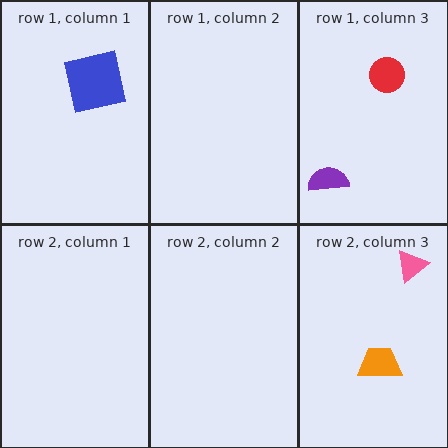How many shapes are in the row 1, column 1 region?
1.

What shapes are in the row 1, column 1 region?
The blue square.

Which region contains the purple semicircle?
The row 1, column 3 region.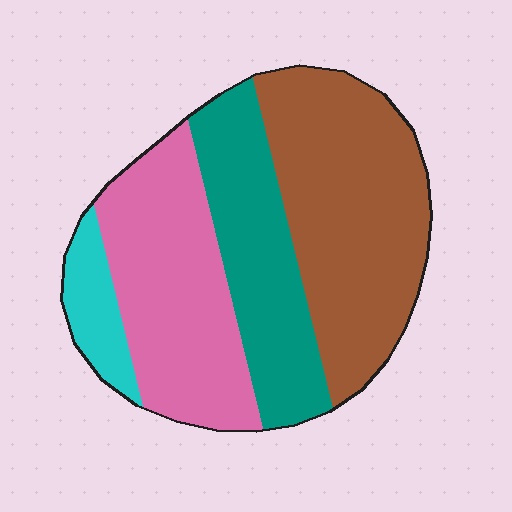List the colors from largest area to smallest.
From largest to smallest: brown, pink, teal, cyan.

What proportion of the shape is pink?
Pink takes up about one third (1/3) of the shape.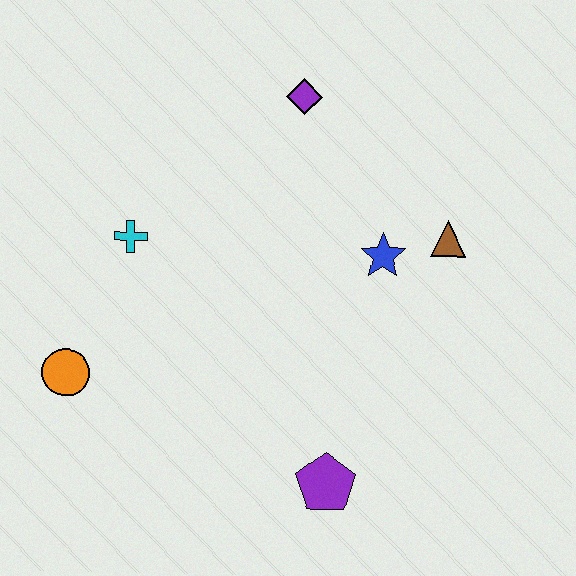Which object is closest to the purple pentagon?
The blue star is closest to the purple pentagon.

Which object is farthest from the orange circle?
The brown triangle is farthest from the orange circle.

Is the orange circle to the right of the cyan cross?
No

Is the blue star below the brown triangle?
Yes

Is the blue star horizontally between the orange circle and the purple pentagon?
No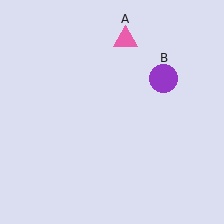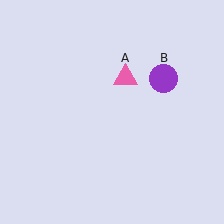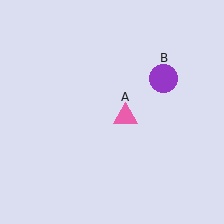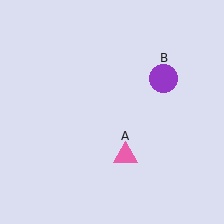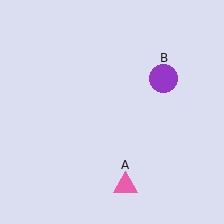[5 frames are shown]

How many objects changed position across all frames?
1 object changed position: pink triangle (object A).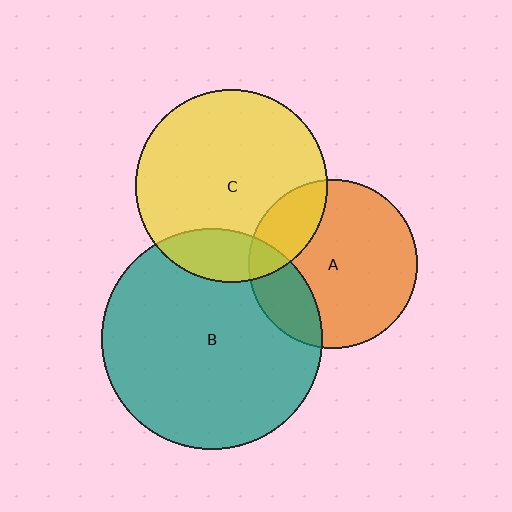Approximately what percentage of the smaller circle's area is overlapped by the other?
Approximately 15%.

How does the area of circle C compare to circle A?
Approximately 1.3 times.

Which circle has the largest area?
Circle B (teal).